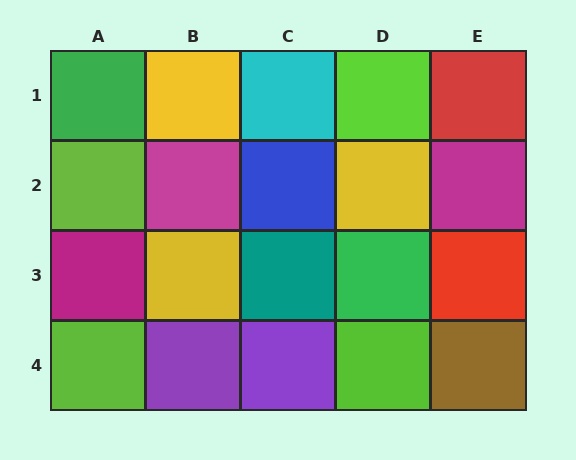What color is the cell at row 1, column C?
Cyan.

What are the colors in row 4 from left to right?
Lime, purple, purple, lime, brown.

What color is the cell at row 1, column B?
Yellow.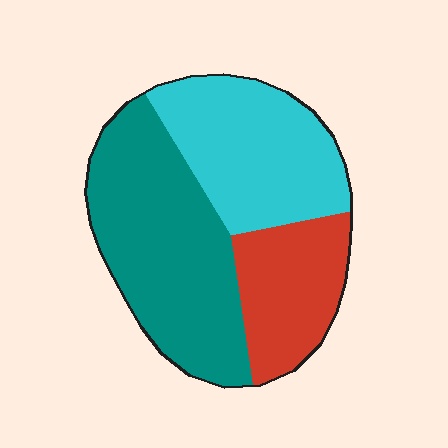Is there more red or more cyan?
Cyan.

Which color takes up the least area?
Red, at roughly 20%.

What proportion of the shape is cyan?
Cyan covers 33% of the shape.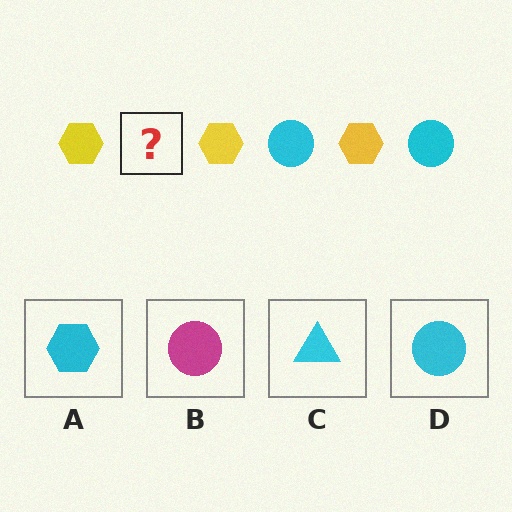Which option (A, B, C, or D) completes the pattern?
D.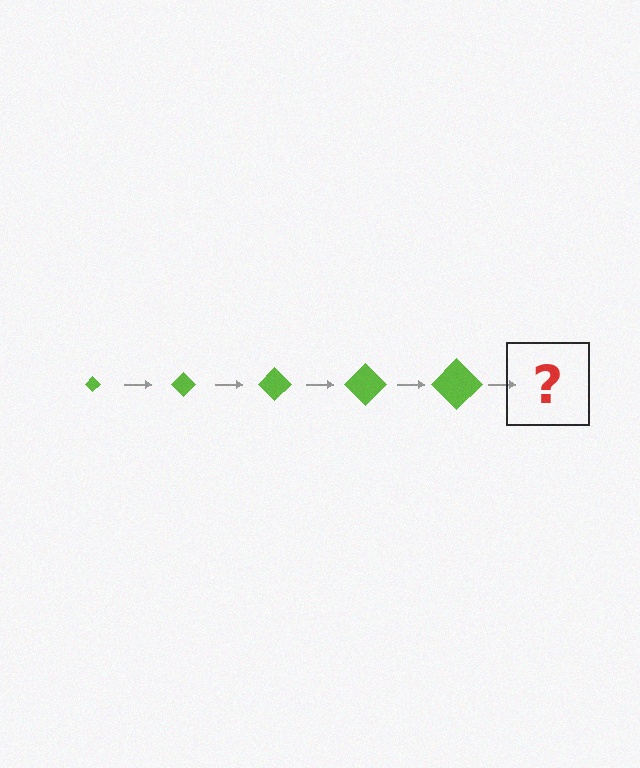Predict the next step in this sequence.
The next step is a lime diamond, larger than the previous one.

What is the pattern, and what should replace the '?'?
The pattern is that the diamond gets progressively larger each step. The '?' should be a lime diamond, larger than the previous one.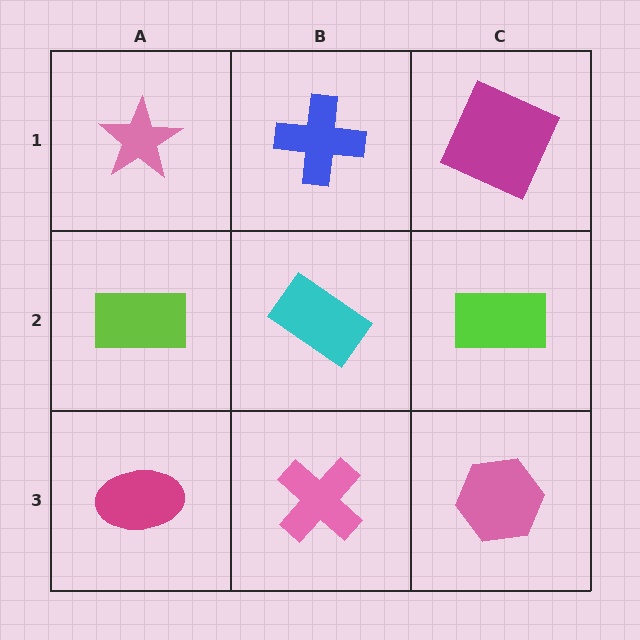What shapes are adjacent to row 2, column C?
A magenta square (row 1, column C), a pink hexagon (row 3, column C), a cyan rectangle (row 2, column B).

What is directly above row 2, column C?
A magenta square.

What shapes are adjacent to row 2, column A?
A pink star (row 1, column A), a magenta ellipse (row 3, column A), a cyan rectangle (row 2, column B).